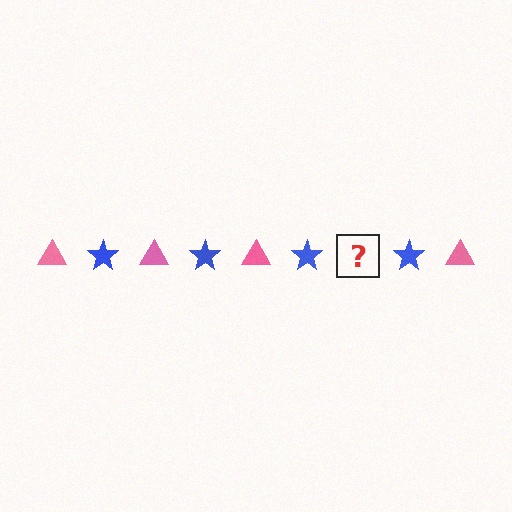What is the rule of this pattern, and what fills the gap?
The rule is that the pattern alternates between pink triangle and blue star. The gap should be filled with a pink triangle.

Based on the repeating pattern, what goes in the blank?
The blank should be a pink triangle.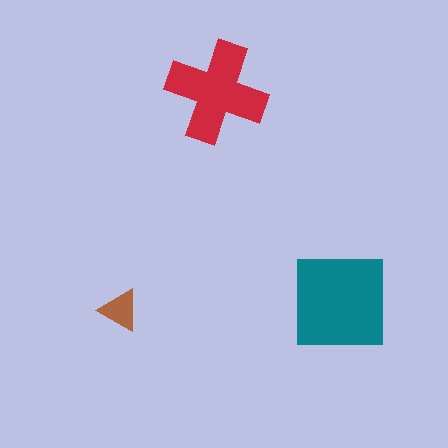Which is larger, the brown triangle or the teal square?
The teal square.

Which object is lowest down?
The brown triangle is bottommost.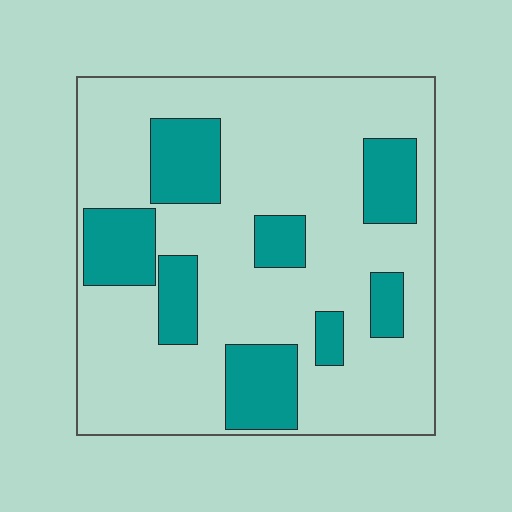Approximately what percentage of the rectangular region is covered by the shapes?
Approximately 25%.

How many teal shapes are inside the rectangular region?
8.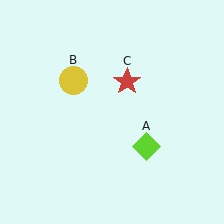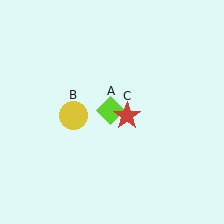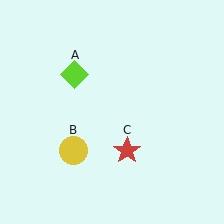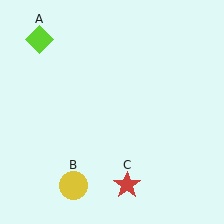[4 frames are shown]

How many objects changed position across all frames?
3 objects changed position: lime diamond (object A), yellow circle (object B), red star (object C).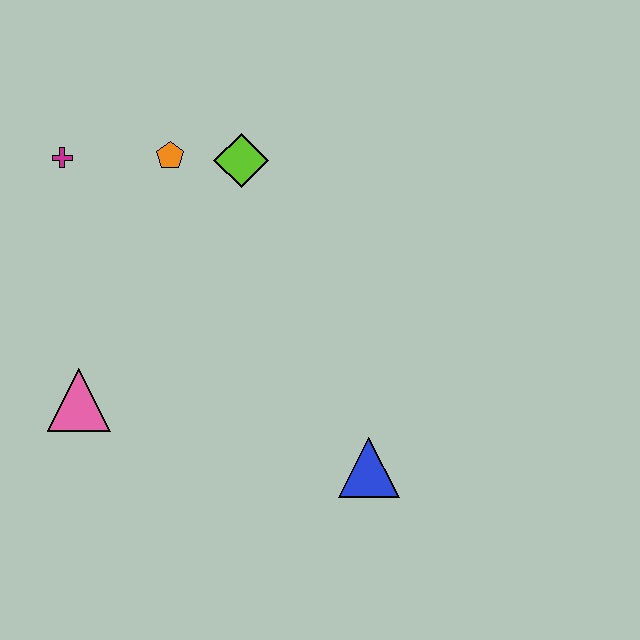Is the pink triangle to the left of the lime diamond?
Yes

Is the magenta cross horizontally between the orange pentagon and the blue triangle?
No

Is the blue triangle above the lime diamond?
No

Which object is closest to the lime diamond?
The orange pentagon is closest to the lime diamond.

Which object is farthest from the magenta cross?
The blue triangle is farthest from the magenta cross.